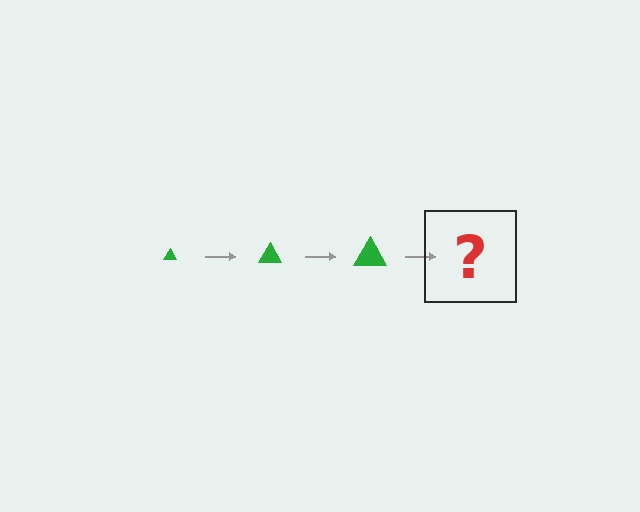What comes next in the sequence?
The next element should be a green triangle, larger than the previous one.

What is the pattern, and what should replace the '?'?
The pattern is that the triangle gets progressively larger each step. The '?' should be a green triangle, larger than the previous one.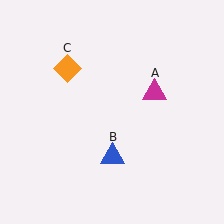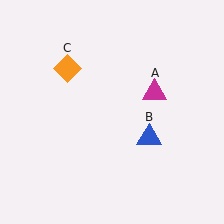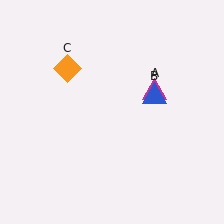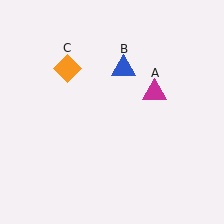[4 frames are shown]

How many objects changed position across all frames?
1 object changed position: blue triangle (object B).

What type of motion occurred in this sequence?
The blue triangle (object B) rotated counterclockwise around the center of the scene.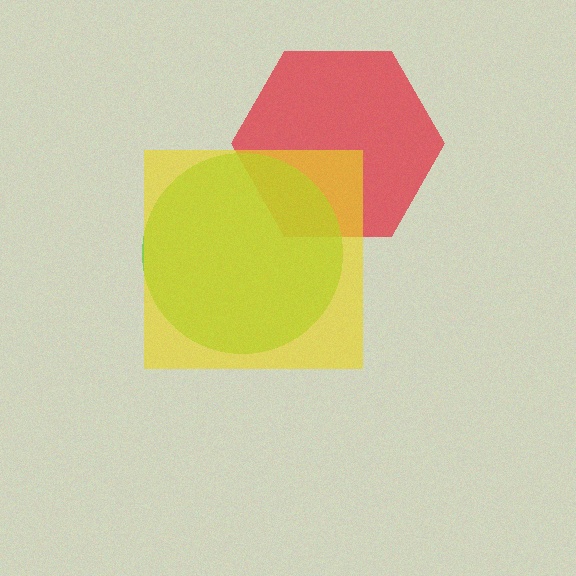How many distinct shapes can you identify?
There are 3 distinct shapes: a red hexagon, a lime circle, a yellow square.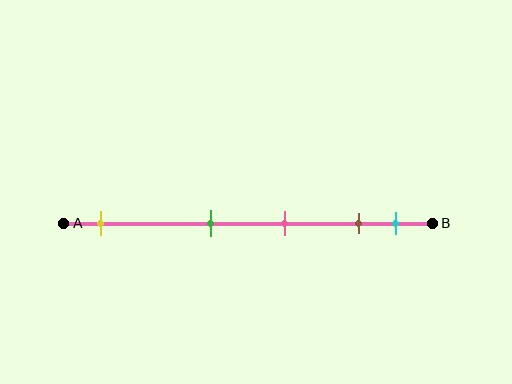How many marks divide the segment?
There are 5 marks dividing the segment.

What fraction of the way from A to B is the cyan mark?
The cyan mark is approximately 90% (0.9) of the way from A to B.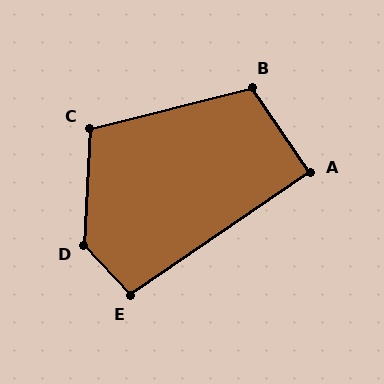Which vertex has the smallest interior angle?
A, at approximately 90 degrees.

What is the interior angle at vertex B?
Approximately 111 degrees (obtuse).